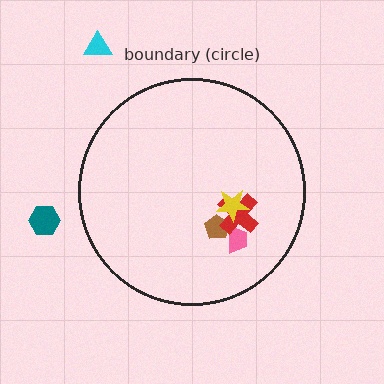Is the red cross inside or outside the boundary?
Inside.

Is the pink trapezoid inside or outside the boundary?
Inside.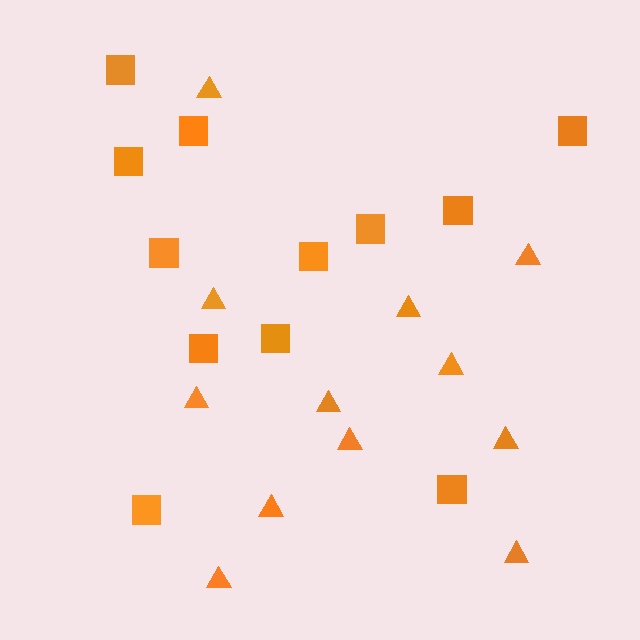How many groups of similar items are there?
There are 2 groups: one group of triangles (12) and one group of squares (12).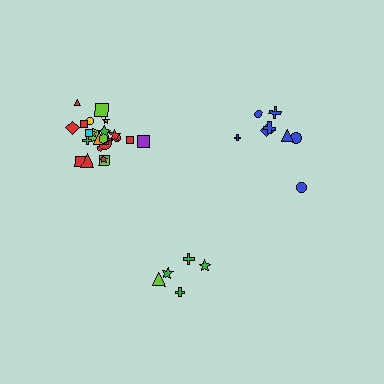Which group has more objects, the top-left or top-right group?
The top-left group.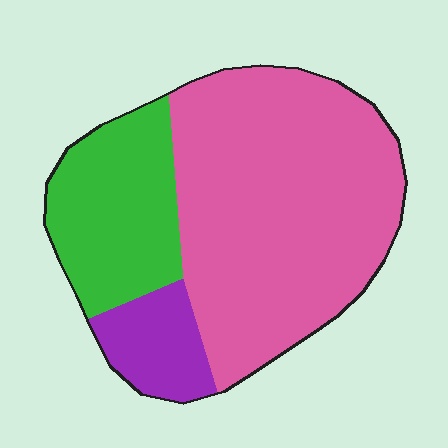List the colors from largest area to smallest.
From largest to smallest: pink, green, purple.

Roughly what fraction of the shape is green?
Green takes up less than a quarter of the shape.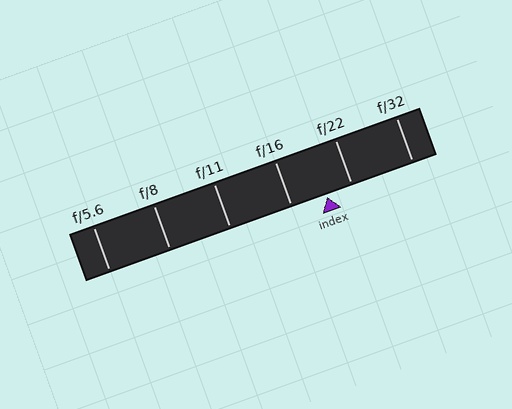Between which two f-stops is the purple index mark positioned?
The index mark is between f/16 and f/22.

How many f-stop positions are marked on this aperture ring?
There are 6 f-stop positions marked.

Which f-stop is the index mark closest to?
The index mark is closest to f/22.